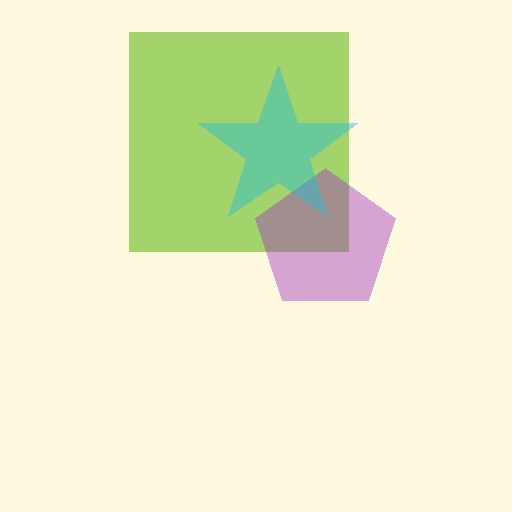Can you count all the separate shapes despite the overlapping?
Yes, there are 3 separate shapes.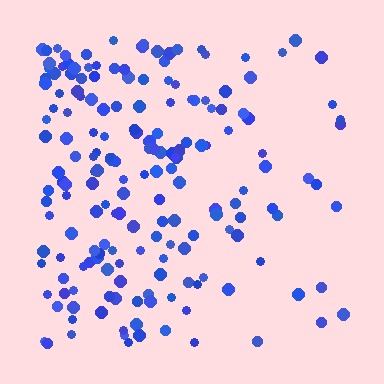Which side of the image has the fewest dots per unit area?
The right.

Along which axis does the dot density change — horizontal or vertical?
Horizontal.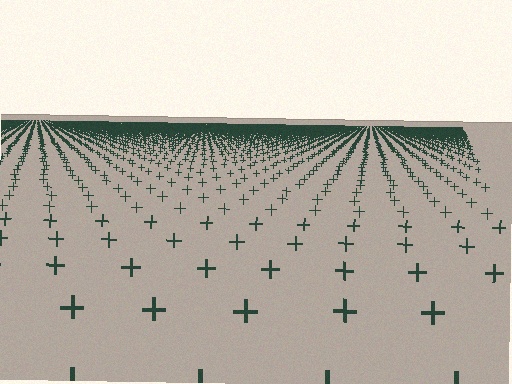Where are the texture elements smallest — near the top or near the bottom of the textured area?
Near the top.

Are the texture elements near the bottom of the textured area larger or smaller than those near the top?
Larger. Near the bottom, elements are closer to the viewer and appear at a bigger on-screen size.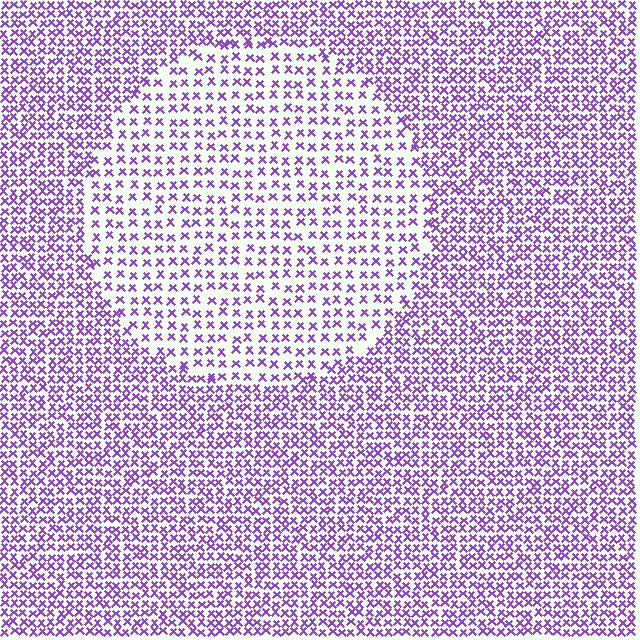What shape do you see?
I see a circle.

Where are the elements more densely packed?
The elements are more densely packed outside the circle boundary.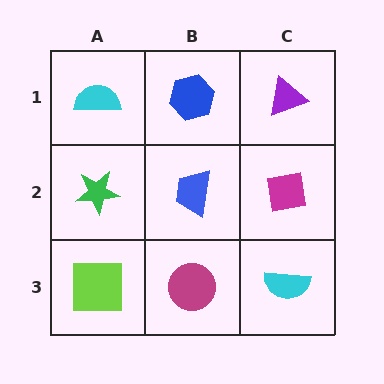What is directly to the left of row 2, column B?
A green star.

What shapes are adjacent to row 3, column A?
A green star (row 2, column A), a magenta circle (row 3, column B).